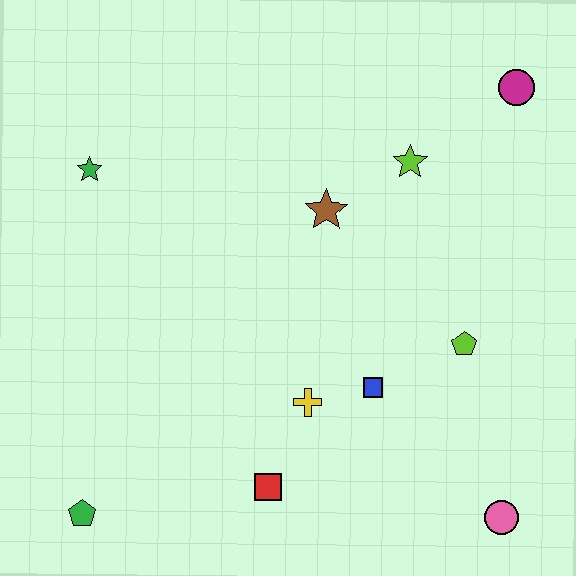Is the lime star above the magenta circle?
No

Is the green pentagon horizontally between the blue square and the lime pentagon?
No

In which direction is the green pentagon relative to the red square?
The green pentagon is to the left of the red square.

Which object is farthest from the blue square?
The green star is farthest from the blue square.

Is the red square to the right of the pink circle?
No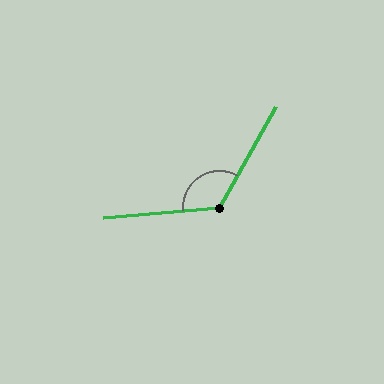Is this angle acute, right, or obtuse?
It is obtuse.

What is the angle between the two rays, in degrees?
Approximately 125 degrees.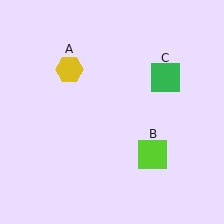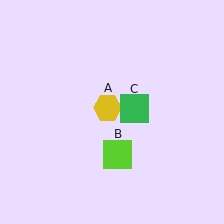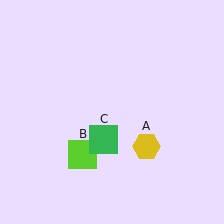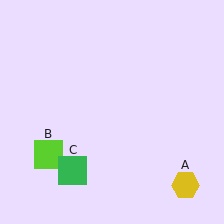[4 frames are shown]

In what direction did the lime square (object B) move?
The lime square (object B) moved left.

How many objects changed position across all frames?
3 objects changed position: yellow hexagon (object A), lime square (object B), green square (object C).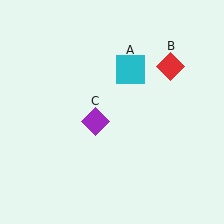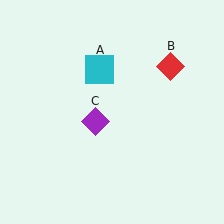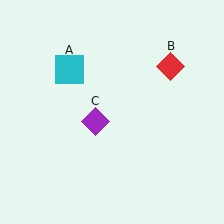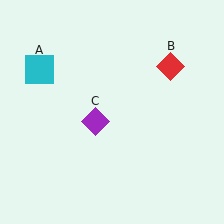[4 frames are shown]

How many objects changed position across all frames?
1 object changed position: cyan square (object A).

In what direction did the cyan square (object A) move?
The cyan square (object A) moved left.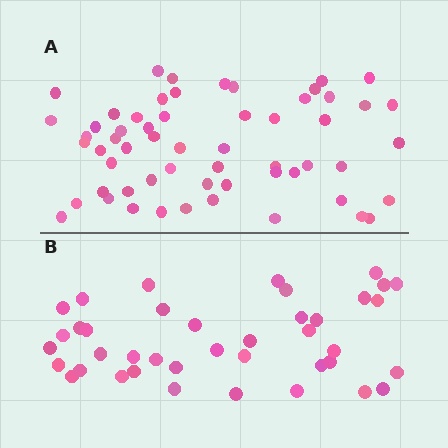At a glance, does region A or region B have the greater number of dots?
Region A (the top region) has more dots.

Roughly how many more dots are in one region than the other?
Region A has approximately 20 more dots than region B.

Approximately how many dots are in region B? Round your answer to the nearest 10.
About 40 dots.